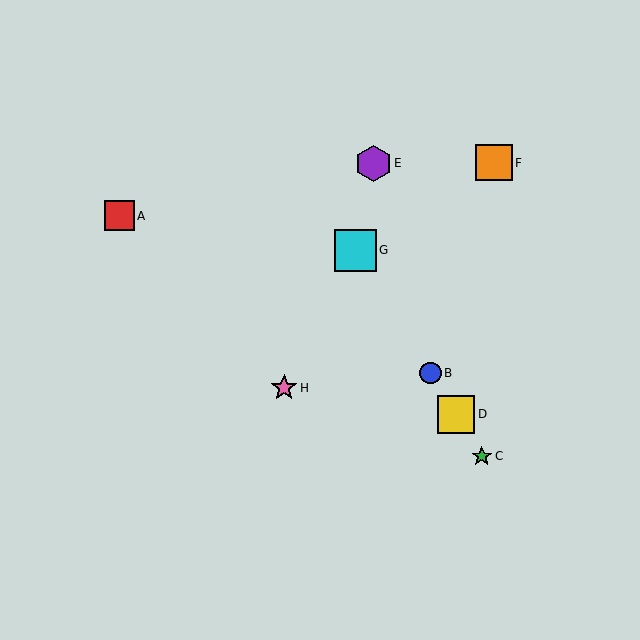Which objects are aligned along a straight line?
Objects B, C, D, G are aligned along a straight line.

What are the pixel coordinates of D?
Object D is at (456, 414).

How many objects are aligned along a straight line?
4 objects (B, C, D, G) are aligned along a straight line.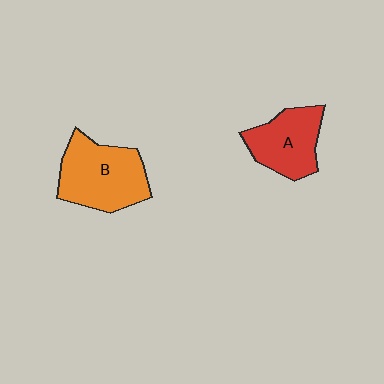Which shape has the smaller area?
Shape A (red).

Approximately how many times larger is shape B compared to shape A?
Approximately 1.3 times.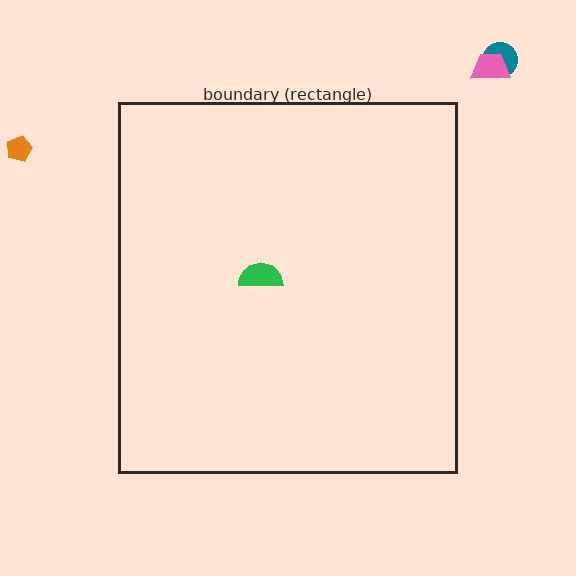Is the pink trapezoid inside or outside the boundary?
Outside.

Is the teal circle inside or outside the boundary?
Outside.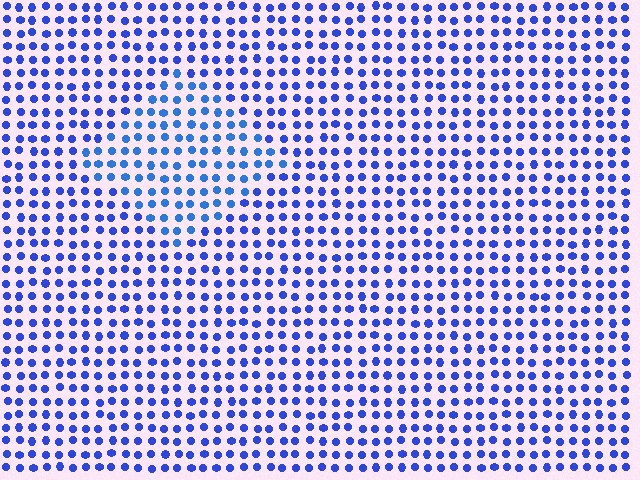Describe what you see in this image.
The image is filled with small blue elements in a uniform arrangement. A diamond-shaped region is visible where the elements are tinted to a slightly different hue, forming a subtle color boundary.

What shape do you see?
I see a diamond.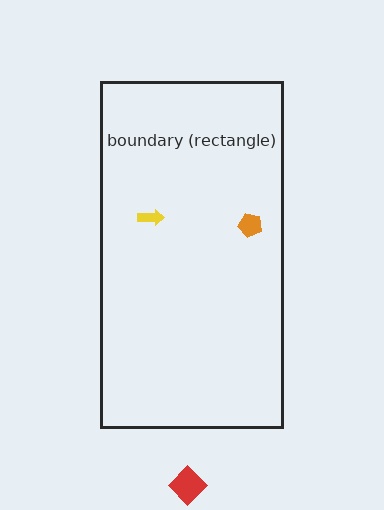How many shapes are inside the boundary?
2 inside, 1 outside.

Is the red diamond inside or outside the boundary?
Outside.